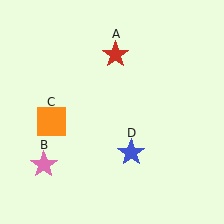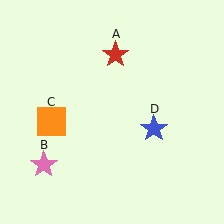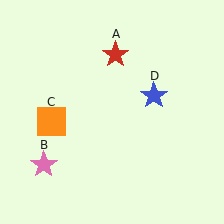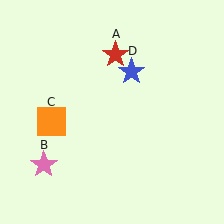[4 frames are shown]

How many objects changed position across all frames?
1 object changed position: blue star (object D).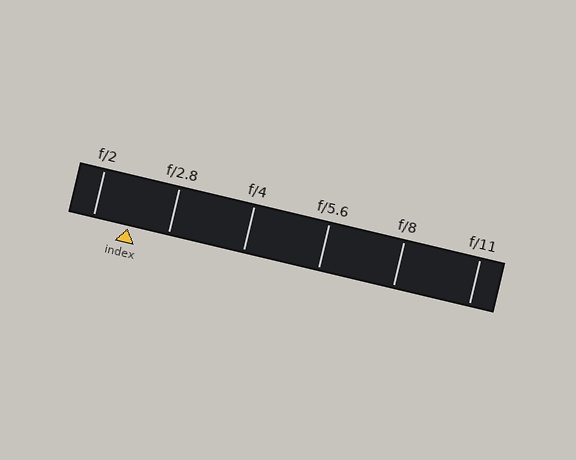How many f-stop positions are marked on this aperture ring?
There are 6 f-stop positions marked.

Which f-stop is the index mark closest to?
The index mark is closest to f/2.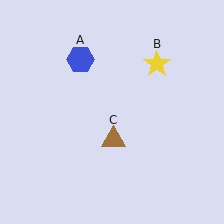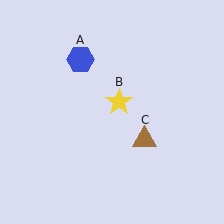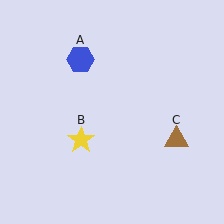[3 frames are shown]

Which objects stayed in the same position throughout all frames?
Blue hexagon (object A) remained stationary.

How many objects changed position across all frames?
2 objects changed position: yellow star (object B), brown triangle (object C).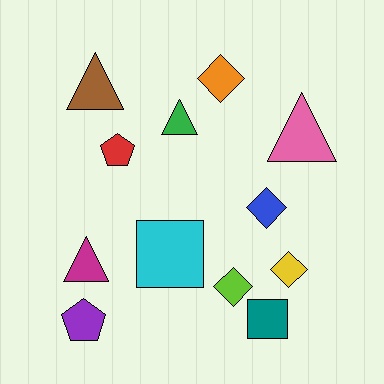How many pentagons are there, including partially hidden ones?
There are 2 pentagons.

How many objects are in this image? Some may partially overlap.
There are 12 objects.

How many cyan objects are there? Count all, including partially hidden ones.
There is 1 cyan object.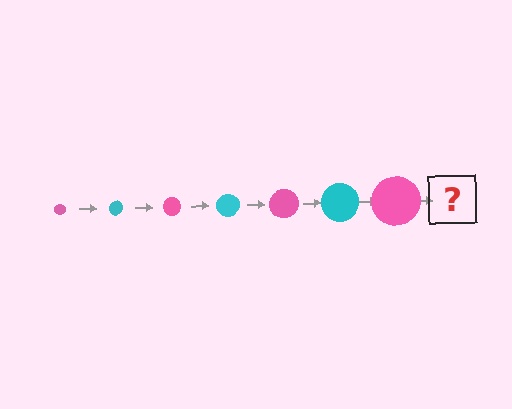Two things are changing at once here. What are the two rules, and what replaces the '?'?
The two rules are that the circle grows larger each step and the color cycles through pink and cyan. The '?' should be a cyan circle, larger than the previous one.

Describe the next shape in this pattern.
It should be a cyan circle, larger than the previous one.